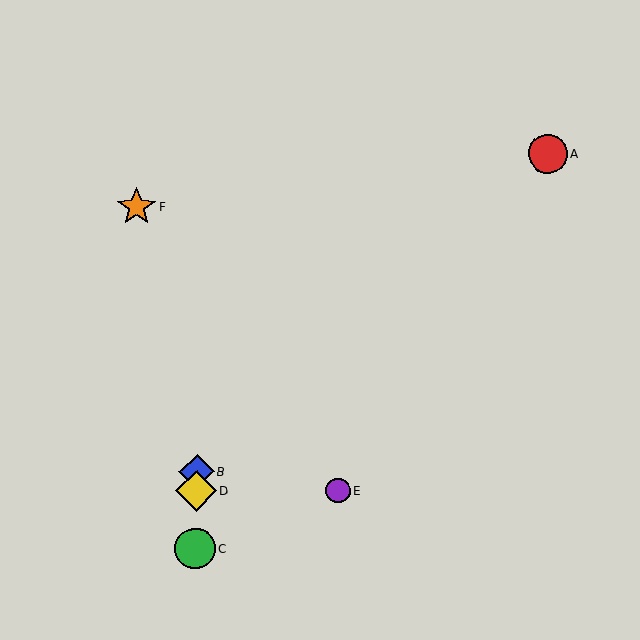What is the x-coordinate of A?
Object A is at x≈548.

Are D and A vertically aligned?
No, D is at x≈196 and A is at x≈548.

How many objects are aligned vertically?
3 objects (B, C, D) are aligned vertically.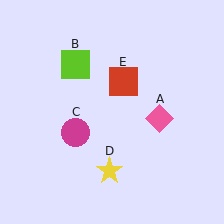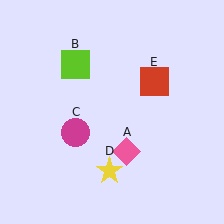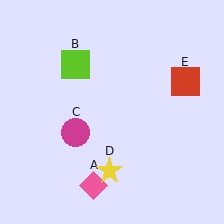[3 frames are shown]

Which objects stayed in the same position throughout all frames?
Lime square (object B) and magenta circle (object C) and yellow star (object D) remained stationary.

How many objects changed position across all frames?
2 objects changed position: pink diamond (object A), red square (object E).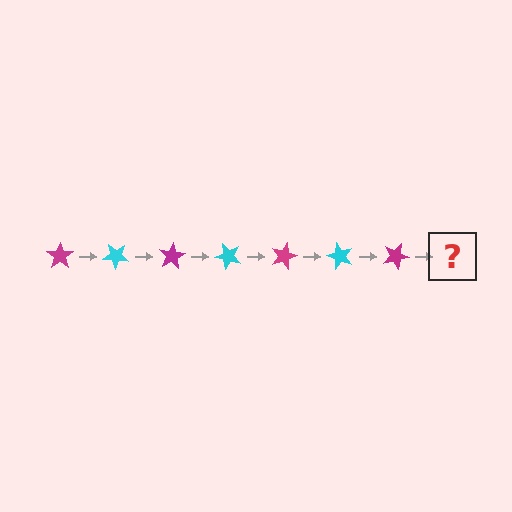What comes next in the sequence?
The next element should be a cyan star, rotated 280 degrees from the start.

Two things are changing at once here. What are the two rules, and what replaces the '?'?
The two rules are that it rotates 40 degrees each step and the color cycles through magenta and cyan. The '?' should be a cyan star, rotated 280 degrees from the start.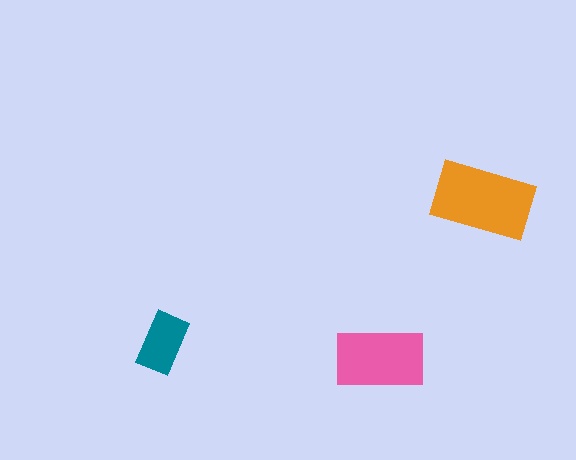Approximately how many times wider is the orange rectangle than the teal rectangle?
About 1.5 times wider.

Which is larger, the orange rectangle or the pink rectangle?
The orange one.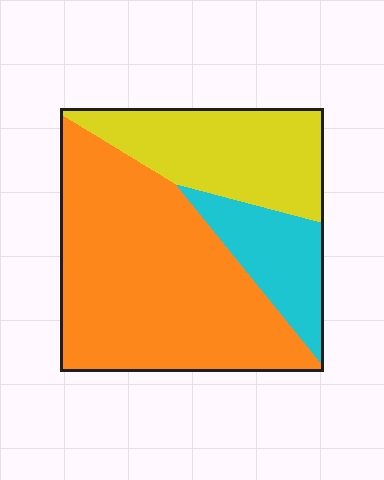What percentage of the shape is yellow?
Yellow takes up between a sixth and a third of the shape.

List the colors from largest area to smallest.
From largest to smallest: orange, yellow, cyan.